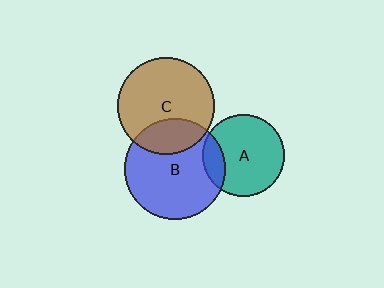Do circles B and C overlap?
Yes.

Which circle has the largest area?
Circle B (blue).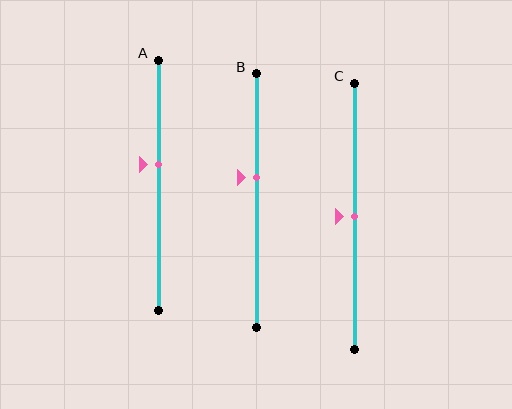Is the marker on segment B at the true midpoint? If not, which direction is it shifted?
No, the marker on segment B is shifted upward by about 9% of the segment length.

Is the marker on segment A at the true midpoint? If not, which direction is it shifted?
No, the marker on segment A is shifted upward by about 8% of the segment length.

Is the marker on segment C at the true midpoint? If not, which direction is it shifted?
Yes, the marker on segment C is at the true midpoint.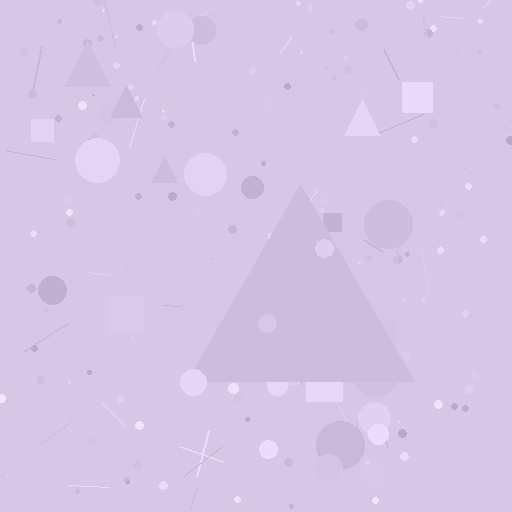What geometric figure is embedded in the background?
A triangle is embedded in the background.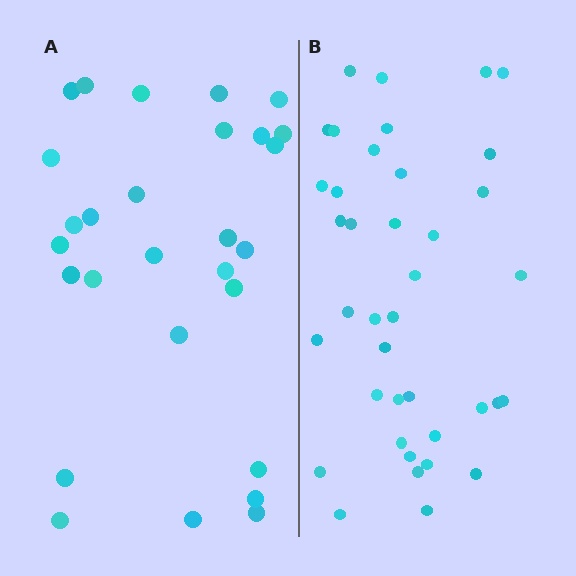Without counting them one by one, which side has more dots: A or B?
Region B (the right region) has more dots.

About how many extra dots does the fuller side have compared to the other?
Region B has roughly 12 or so more dots than region A.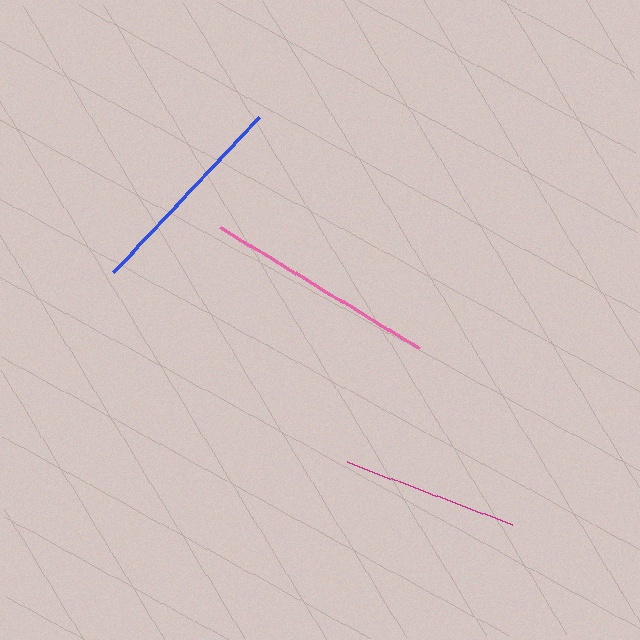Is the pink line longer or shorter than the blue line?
The pink line is longer than the blue line.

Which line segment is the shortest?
The magenta line is the shortest at approximately 177 pixels.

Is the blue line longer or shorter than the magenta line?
The blue line is longer than the magenta line.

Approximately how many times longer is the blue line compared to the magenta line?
The blue line is approximately 1.2 times the length of the magenta line.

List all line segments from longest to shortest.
From longest to shortest: pink, blue, magenta.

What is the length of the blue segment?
The blue segment is approximately 213 pixels long.